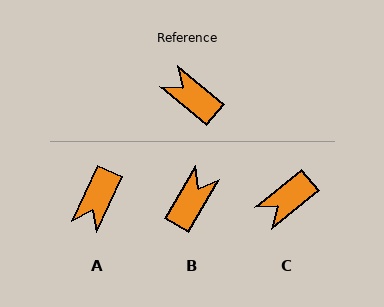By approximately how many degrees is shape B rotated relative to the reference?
Approximately 81 degrees clockwise.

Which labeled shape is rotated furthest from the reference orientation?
A, about 106 degrees away.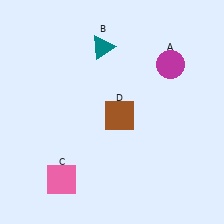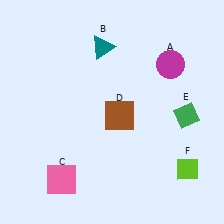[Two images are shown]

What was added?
A green diamond (E), a lime diamond (F) were added in Image 2.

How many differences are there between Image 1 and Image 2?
There are 2 differences between the two images.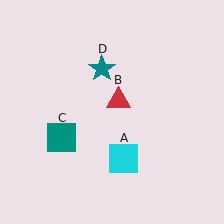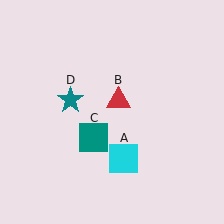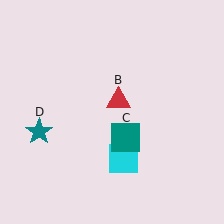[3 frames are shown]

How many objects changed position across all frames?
2 objects changed position: teal square (object C), teal star (object D).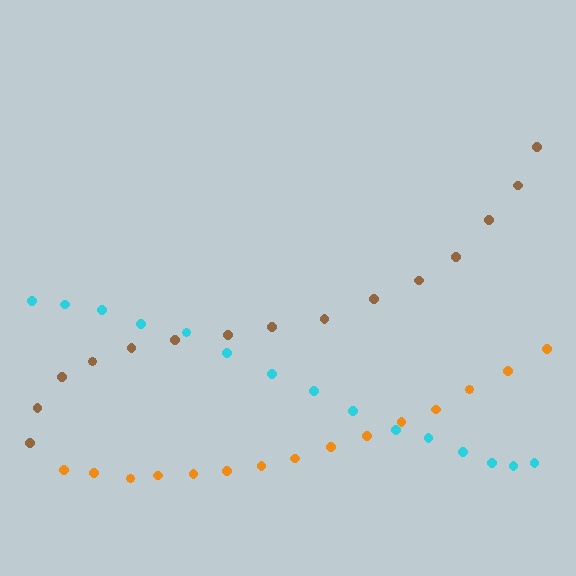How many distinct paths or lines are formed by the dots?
There are 3 distinct paths.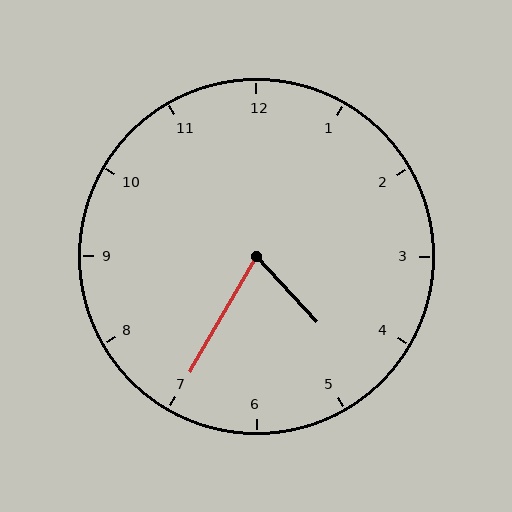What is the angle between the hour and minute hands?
Approximately 72 degrees.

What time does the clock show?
4:35.